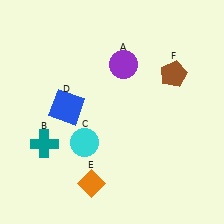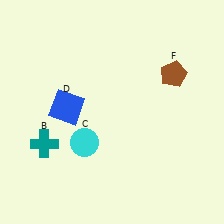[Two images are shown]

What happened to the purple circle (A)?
The purple circle (A) was removed in Image 2. It was in the top-right area of Image 1.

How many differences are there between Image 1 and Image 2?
There are 2 differences between the two images.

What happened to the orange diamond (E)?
The orange diamond (E) was removed in Image 2. It was in the bottom-left area of Image 1.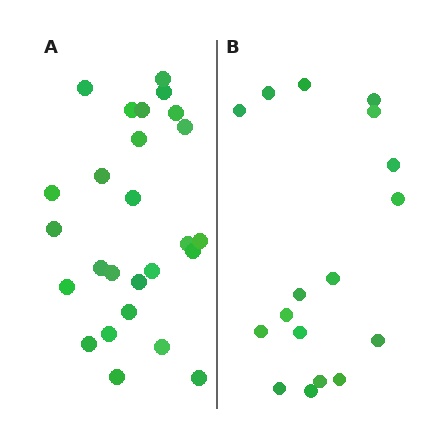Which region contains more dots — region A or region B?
Region A (the left region) has more dots.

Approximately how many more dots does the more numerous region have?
Region A has roughly 8 or so more dots than region B.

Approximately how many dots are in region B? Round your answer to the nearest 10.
About 20 dots. (The exact count is 17, which rounds to 20.)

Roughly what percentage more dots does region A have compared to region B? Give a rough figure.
About 55% more.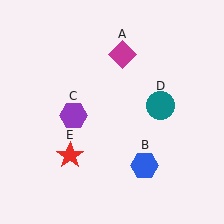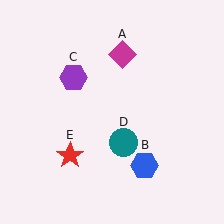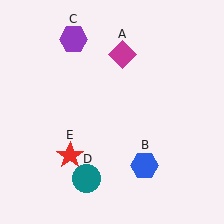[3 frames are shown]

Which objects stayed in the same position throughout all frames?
Magenta diamond (object A) and blue hexagon (object B) and red star (object E) remained stationary.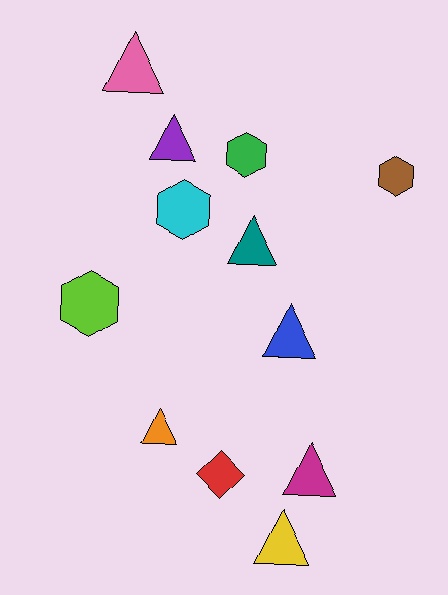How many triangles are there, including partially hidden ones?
There are 7 triangles.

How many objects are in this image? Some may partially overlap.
There are 12 objects.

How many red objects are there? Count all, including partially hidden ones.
There is 1 red object.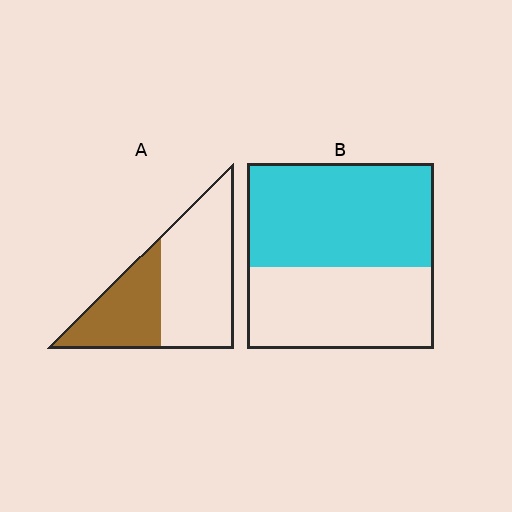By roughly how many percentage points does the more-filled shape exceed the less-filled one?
By roughly 20 percentage points (B over A).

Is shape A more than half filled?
No.